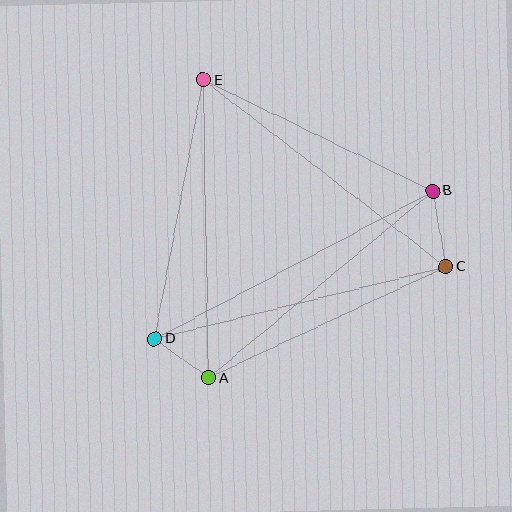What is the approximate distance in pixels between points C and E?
The distance between C and E is approximately 306 pixels.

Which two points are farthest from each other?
Points B and D are farthest from each other.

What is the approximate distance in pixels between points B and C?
The distance between B and C is approximately 77 pixels.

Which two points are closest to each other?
Points A and D are closest to each other.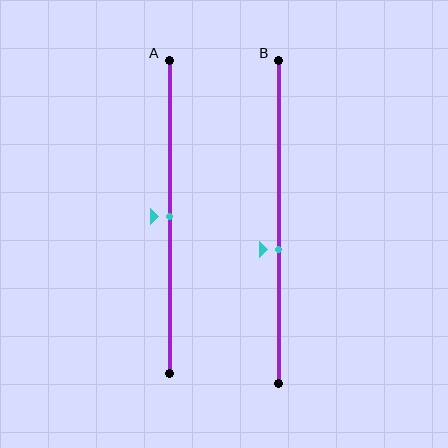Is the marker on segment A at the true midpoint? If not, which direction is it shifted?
Yes, the marker on segment A is at the true midpoint.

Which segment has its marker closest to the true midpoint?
Segment A has its marker closest to the true midpoint.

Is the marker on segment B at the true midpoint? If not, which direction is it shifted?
No, the marker on segment B is shifted downward by about 8% of the segment length.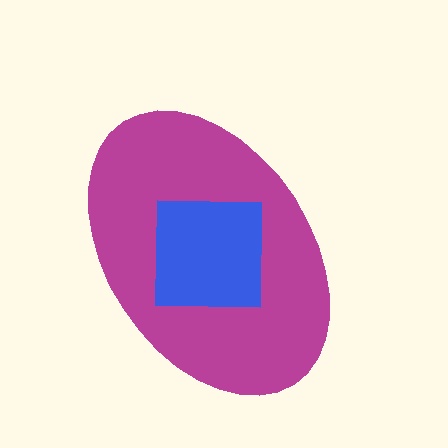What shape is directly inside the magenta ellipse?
The blue square.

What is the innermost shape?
The blue square.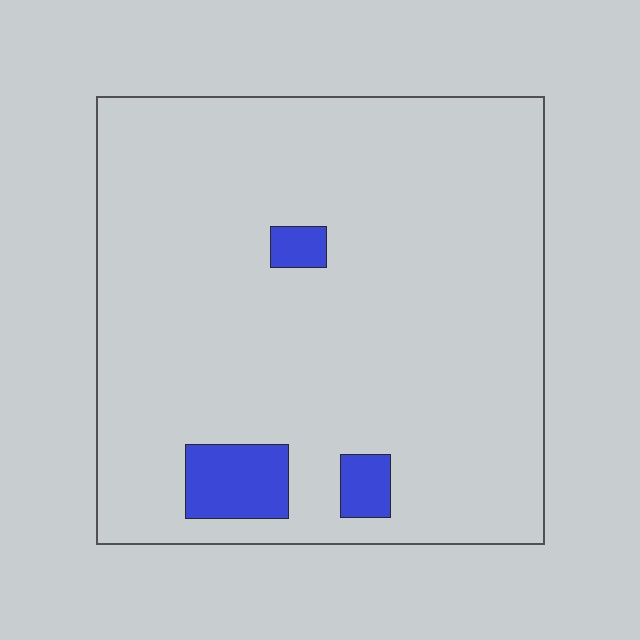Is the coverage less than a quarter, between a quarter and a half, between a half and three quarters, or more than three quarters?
Less than a quarter.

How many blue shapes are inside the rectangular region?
3.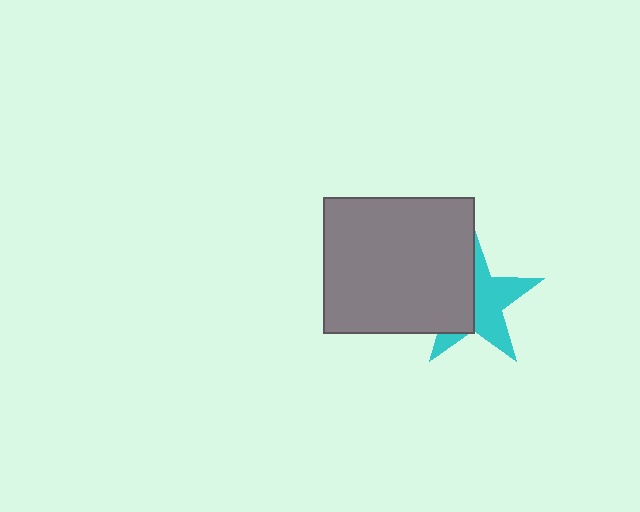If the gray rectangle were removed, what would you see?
You would see the complete cyan star.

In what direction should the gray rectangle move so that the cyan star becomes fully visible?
The gray rectangle should move left. That is the shortest direction to clear the overlap and leave the cyan star fully visible.